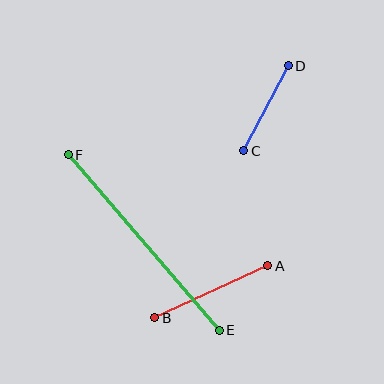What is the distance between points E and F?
The distance is approximately 232 pixels.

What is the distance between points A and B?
The distance is approximately 125 pixels.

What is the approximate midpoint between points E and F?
The midpoint is at approximately (144, 243) pixels.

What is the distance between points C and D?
The distance is approximately 96 pixels.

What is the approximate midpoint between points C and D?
The midpoint is at approximately (266, 108) pixels.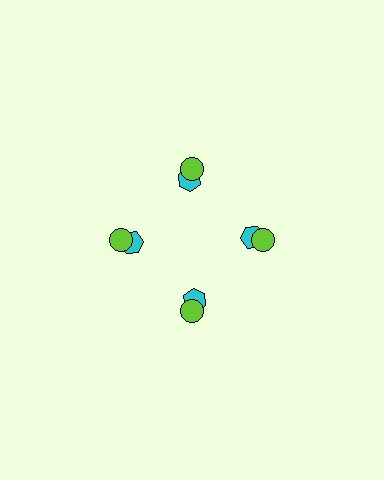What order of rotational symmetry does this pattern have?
This pattern has 4-fold rotational symmetry.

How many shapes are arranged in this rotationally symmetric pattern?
There are 8 shapes, arranged in 4 groups of 2.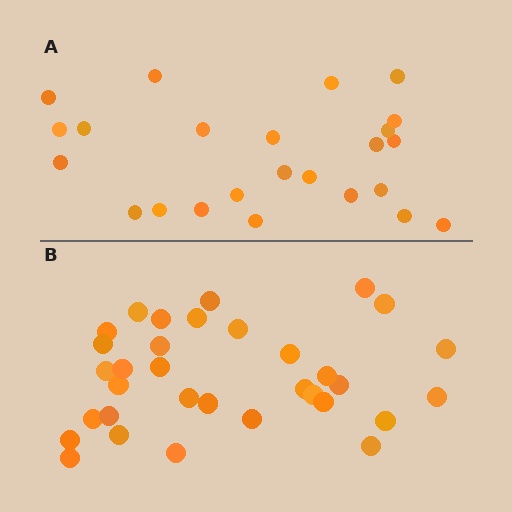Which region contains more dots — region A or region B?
Region B (the bottom region) has more dots.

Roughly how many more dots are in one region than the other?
Region B has roughly 8 or so more dots than region A.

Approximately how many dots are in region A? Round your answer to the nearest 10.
About 20 dots. (The exact count is 24, which rounds to 20.)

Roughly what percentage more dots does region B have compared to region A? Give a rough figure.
About 40% more.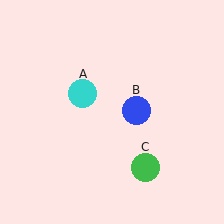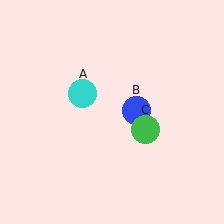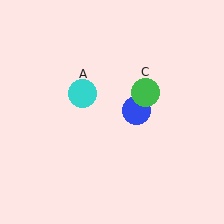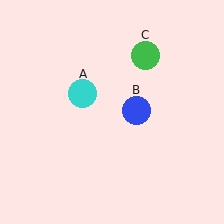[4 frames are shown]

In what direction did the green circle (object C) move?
The green circle (object C) moved up.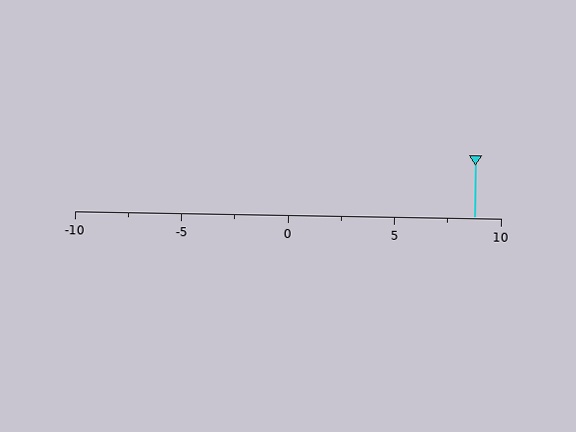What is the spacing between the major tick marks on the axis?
The major ticks are spaced 5 apart.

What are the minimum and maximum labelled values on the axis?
The axis runs from -10 to 10.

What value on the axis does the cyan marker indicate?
The marker indicates approximately 8.8.